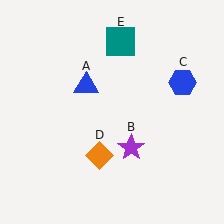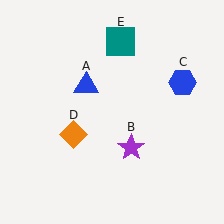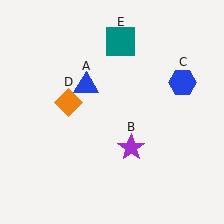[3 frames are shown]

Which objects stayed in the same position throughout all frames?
Blue triangle (object A) and purple star (object B) and blue hexagon (object C) and teal square (object E) remained stationary.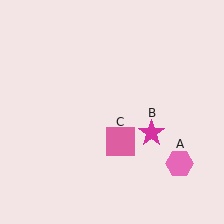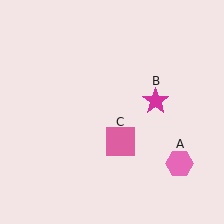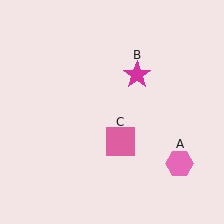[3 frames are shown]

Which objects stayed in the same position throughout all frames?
Pink hexagon (object A) and pink square (object C) remained stationary.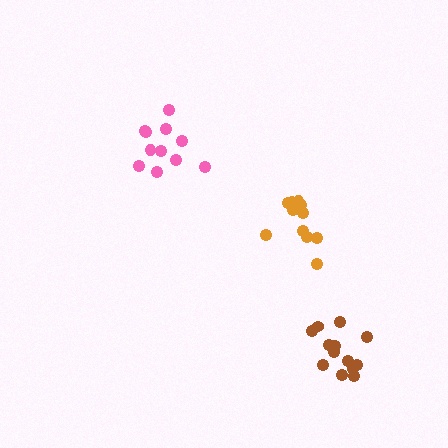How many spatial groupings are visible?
There are 3 spatial groupings.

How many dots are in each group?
Group 1: 11 dots, Group 2: 11 dots, Group 3: 13 dots (35 total).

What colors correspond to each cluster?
The clusters are colored: orange, pink, brown.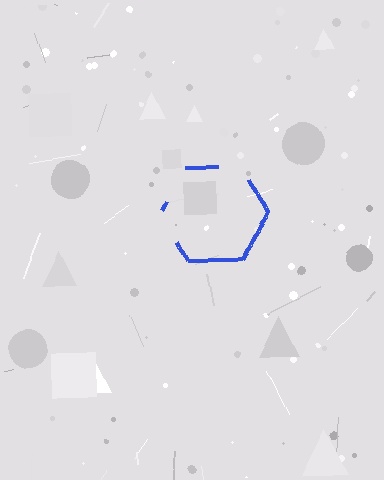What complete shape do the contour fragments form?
The contour fragments form a hexagon.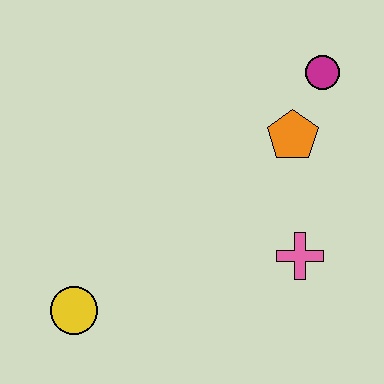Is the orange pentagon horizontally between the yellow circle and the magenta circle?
Yes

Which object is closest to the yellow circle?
The pink cross is closest to the yellow circle.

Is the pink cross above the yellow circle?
Yes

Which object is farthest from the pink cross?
The yellow circle is farthest from the pink cross.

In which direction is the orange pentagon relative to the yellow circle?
The orange pentagon is to the right of the yellow circle.